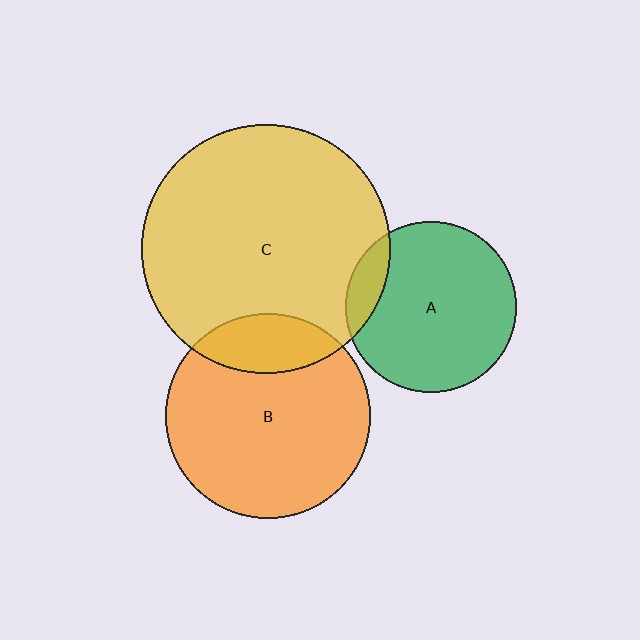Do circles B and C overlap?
Yes.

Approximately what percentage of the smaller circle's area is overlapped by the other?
Approximately 20%.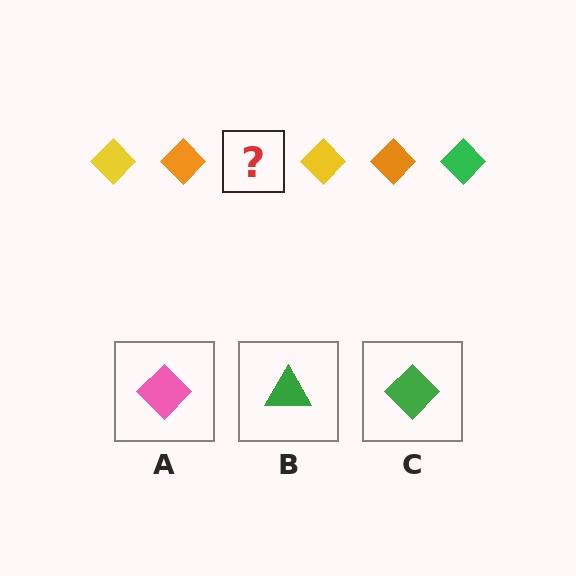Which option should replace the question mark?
Option C.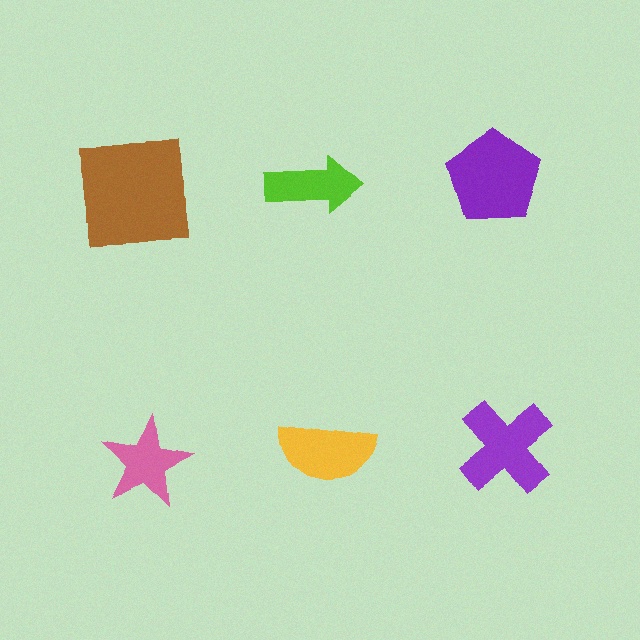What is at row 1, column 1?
A brown square.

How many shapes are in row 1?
3 shapes.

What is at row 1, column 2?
A lime arrow.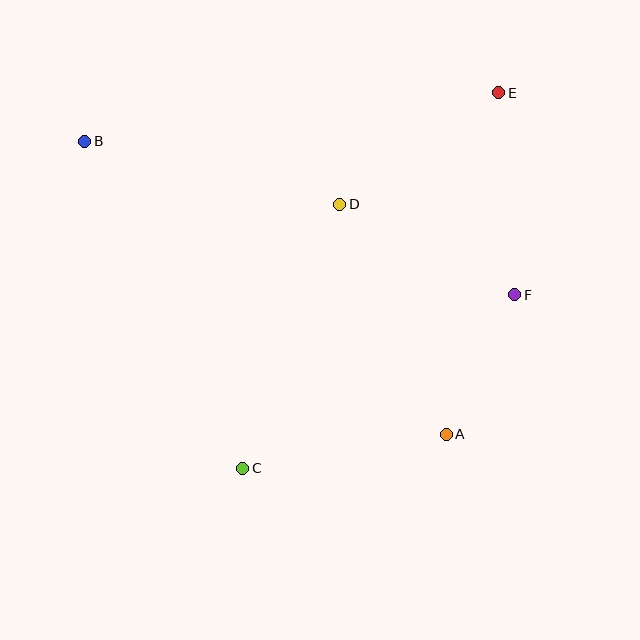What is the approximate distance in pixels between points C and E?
The distance between C and E is approximately 454 pixels.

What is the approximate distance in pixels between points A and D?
The distance between A and D is approximately 253 pixels.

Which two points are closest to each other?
Points A and F are closest to each other.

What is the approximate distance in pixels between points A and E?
The distance between A and E is approximately 345 pixels.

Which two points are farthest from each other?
Points A and B are farthest from each other.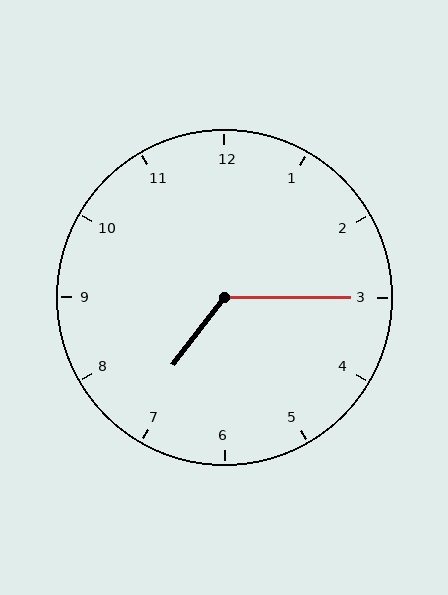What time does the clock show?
7:15.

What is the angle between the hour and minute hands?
Approximately 128 degrees.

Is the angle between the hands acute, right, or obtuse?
It is obtuse.